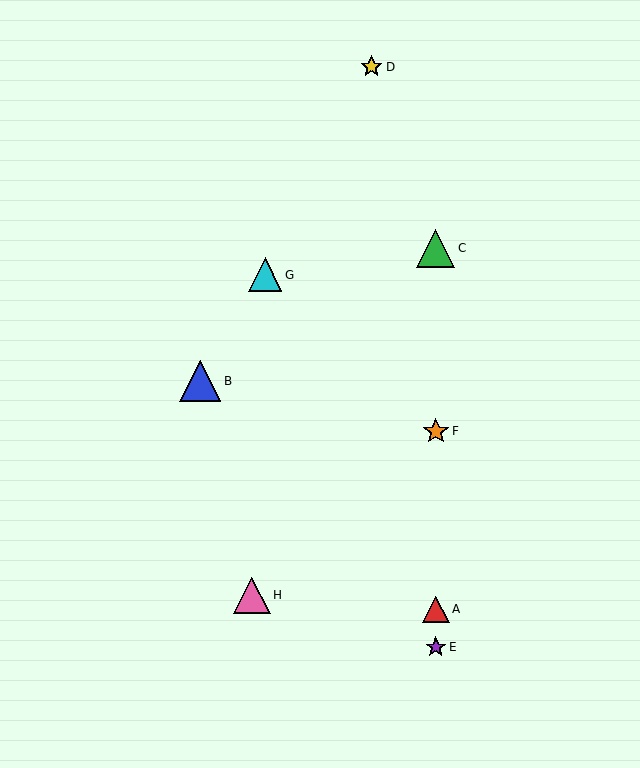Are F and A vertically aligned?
Yes, both are at x≈436.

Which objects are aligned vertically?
Objects A, C, E, F are aligned vertically.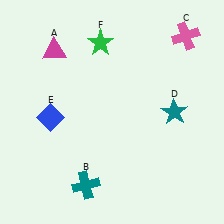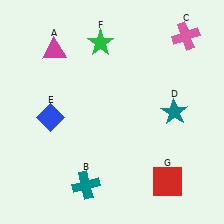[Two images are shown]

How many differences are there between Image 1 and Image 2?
There is 1 difference between the two images.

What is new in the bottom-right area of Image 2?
A red square (G) was added in the bottom-right area of Image 2.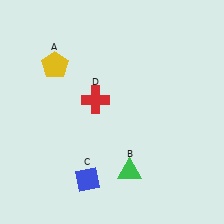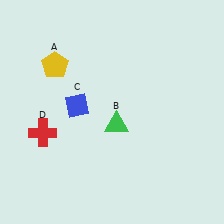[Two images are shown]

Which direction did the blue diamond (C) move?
The blue diamond (C) moved up.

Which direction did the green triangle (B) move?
The green triangle (B) moved up.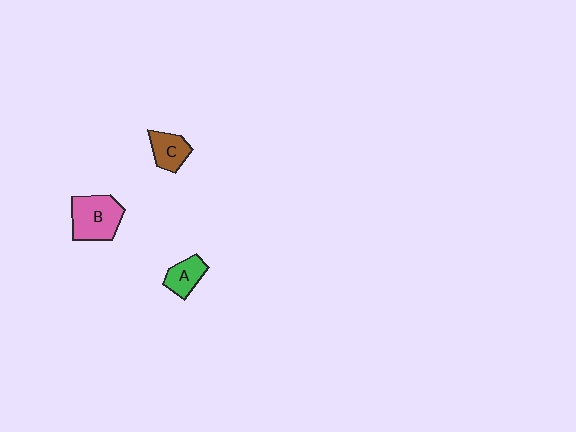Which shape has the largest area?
Shape B (pink).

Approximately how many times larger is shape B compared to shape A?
Approximately 1.8 times.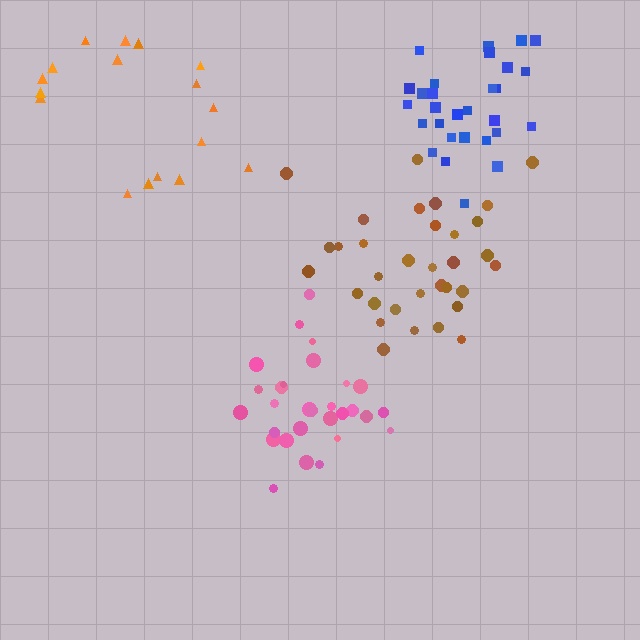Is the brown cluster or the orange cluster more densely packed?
Brown.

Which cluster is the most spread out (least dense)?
Orange.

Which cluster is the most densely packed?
Pink.